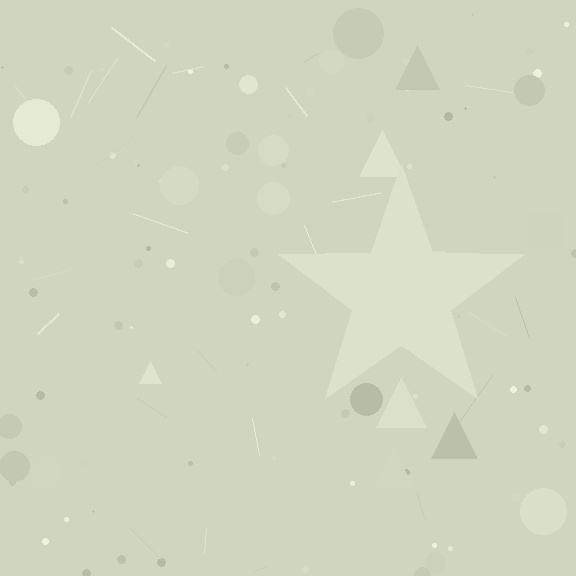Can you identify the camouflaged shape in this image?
The camouflaged shape is a star.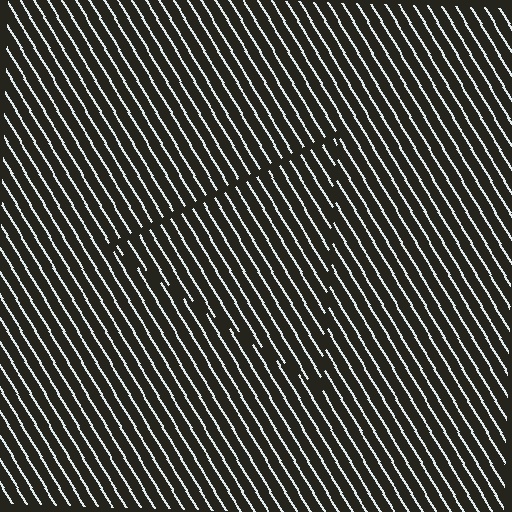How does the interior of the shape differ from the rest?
The interior of the shape contains the same grating, shifted by half a period — the contour is defined by the phase discontinuity where line-ends from the inner and outer gratings abut.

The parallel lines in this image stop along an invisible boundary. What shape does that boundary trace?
An illusory triangle. The interior of the shape contains the same grating, shifted by half a period — the contour is defined by the phase discontinuity where line-ends from the inner and outer gratings abut.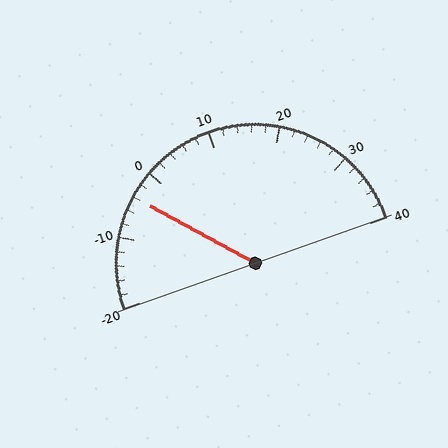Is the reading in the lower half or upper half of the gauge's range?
The reading is in the lower half of the range (-20 to 40).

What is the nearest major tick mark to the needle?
The nearest major tick mark is 0.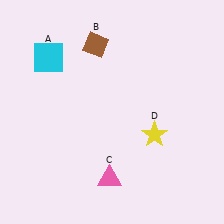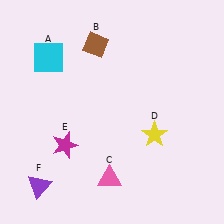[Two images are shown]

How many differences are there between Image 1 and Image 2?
There are 2 differences between the two images.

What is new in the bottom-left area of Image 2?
A purple triangle (F) was added in the bottom-left area of Image 2.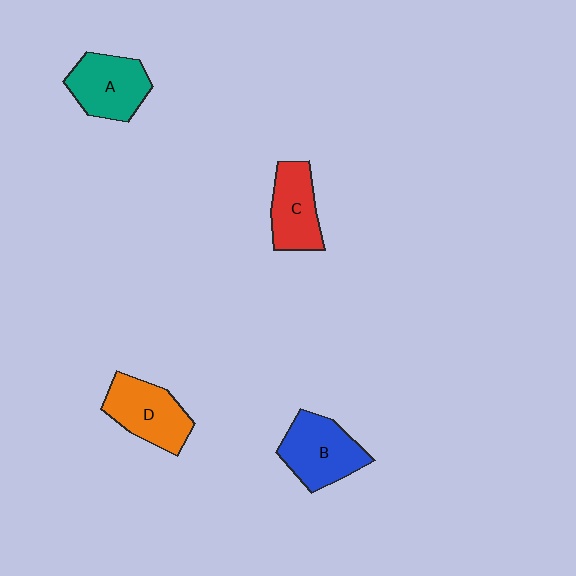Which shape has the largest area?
Shape B (blue).